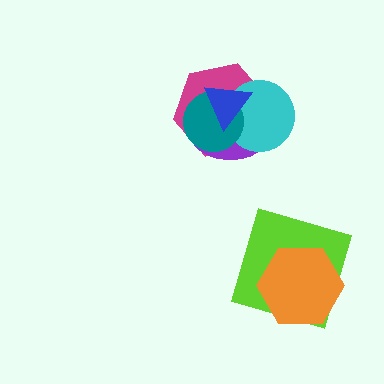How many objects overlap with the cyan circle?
4 objects overlap with the cyan circle.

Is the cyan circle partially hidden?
Yes, it is partially covered by another shape.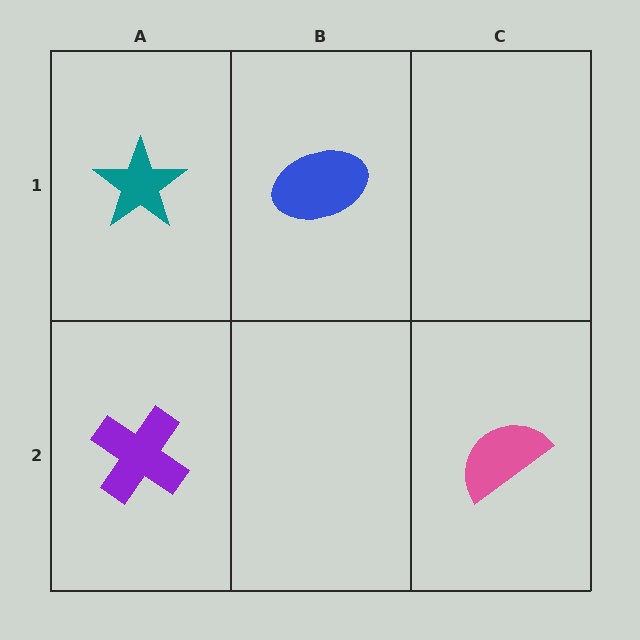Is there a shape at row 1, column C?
No, that cell is empty.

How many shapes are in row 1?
2 shapes.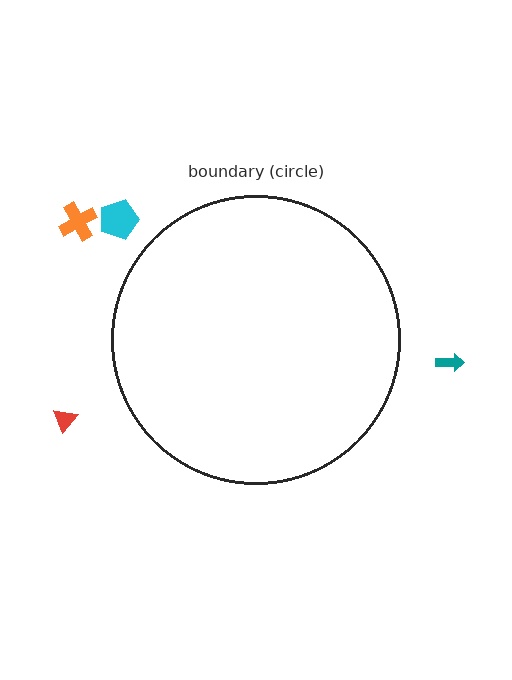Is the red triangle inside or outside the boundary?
Outside.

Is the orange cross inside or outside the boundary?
Outside.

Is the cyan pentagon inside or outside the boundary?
Outside.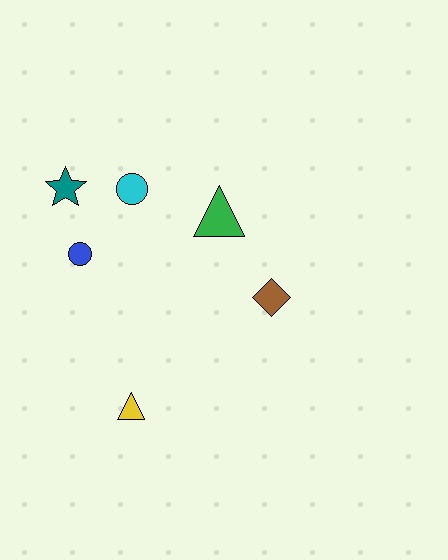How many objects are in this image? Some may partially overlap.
There are 6 objects.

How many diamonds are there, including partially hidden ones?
There is 1 diamond.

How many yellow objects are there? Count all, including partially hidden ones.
There is 1 yellow object.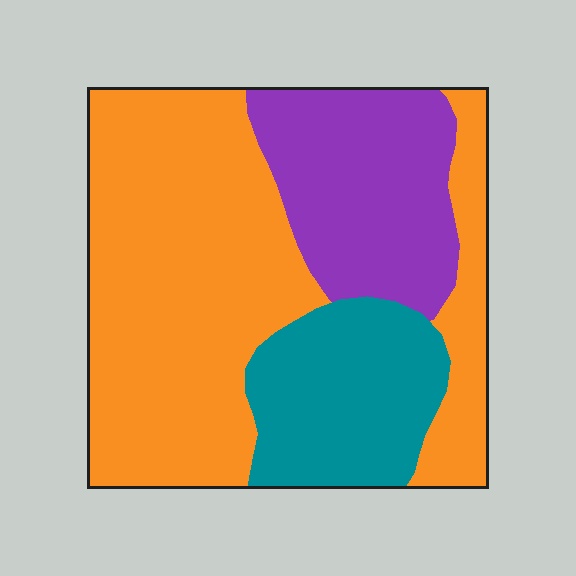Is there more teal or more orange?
Orange.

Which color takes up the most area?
Orange, at roughly 55%.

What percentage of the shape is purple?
Purple covers around 25% of the shape.